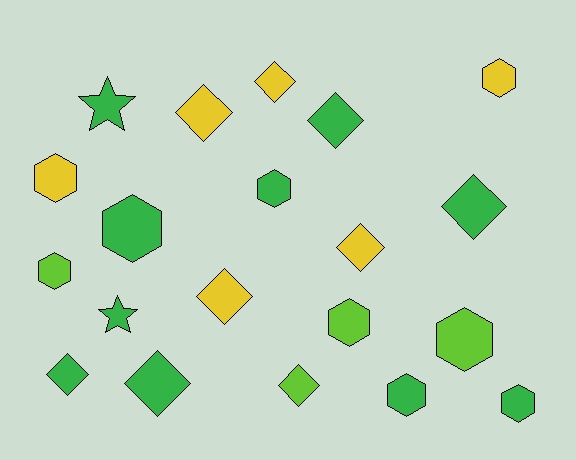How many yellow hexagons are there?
There are 2 yellow hexagons.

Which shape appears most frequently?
Diamond, with 9 objects.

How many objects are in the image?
There are 20 objects.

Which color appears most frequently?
Green, with 10 objects.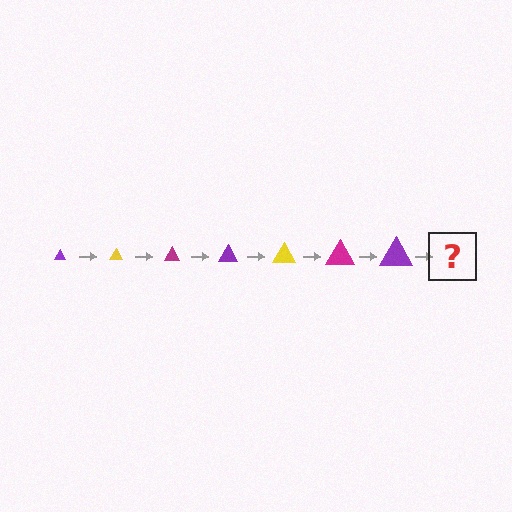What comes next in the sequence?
The next element should be a yellow triangle, larger than the previous one.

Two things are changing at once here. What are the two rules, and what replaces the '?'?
The two rules are that the triangle grows larger each step and the color cycles through purple, yellow, and magenta. The '?' should be a yellow triangle, larger than the previous one.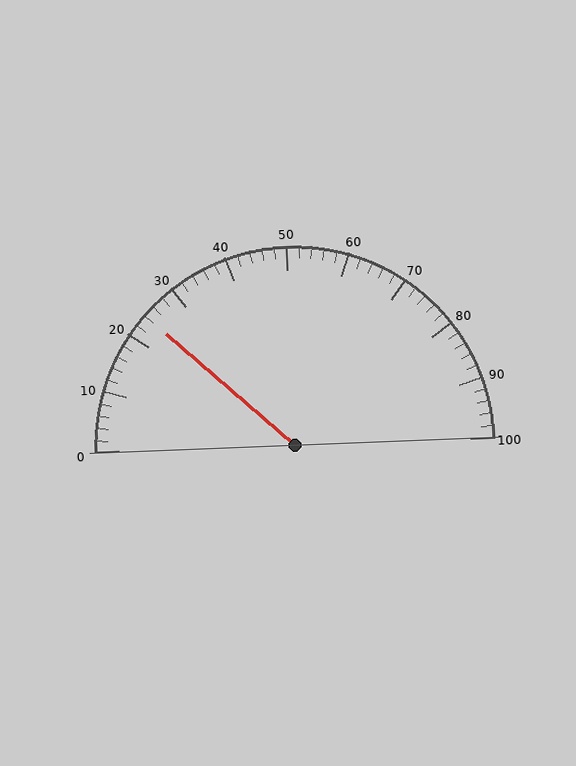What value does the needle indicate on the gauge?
The needle indicates approximately 24.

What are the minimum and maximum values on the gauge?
The gauge ranges from 0 to 100.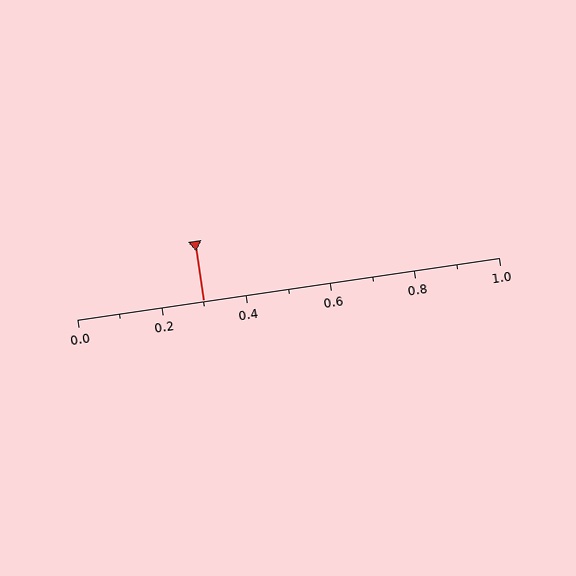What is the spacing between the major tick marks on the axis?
The major ticks are spaced 0.2 apart.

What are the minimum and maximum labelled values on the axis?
The axis runs from 0.0 to 1.0.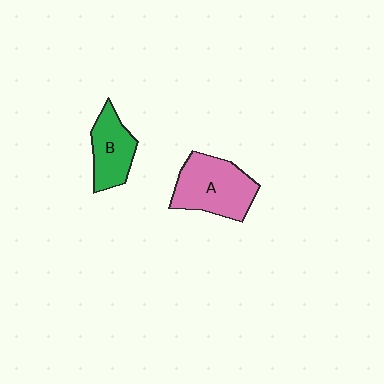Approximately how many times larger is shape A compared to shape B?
Approximately 1.5 times.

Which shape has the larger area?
Shape A (pink).